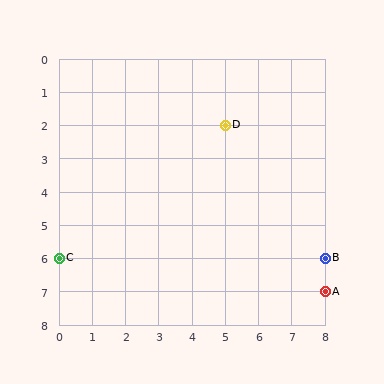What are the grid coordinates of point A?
Point A is at grid coordinates (8, 7).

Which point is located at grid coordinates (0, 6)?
Point C is at (0, 6).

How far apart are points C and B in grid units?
Points C and B are 8 columns apart.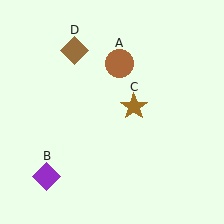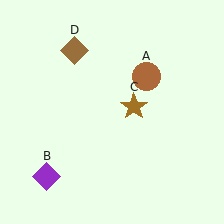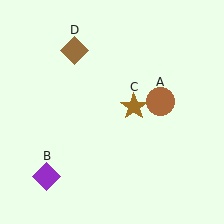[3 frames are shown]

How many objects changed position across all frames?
1 object changed position: brown circle (object A).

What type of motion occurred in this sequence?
The brown circle (object A) rotated clockwise around the center of the scene.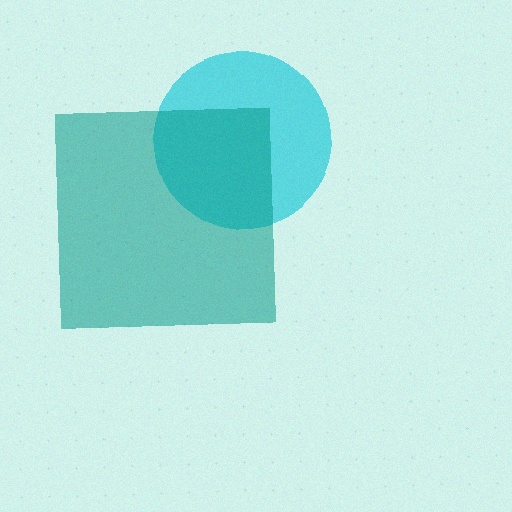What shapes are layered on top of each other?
The layered shapes are: a cyan circle, a teal square.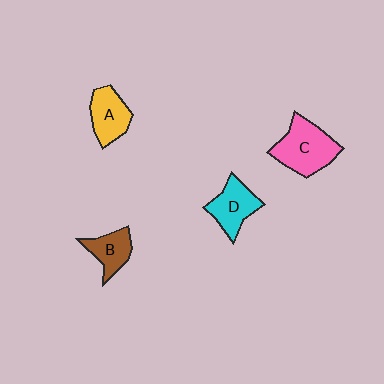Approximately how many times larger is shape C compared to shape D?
Approximately 1.4 times.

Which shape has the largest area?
Shape C (pink).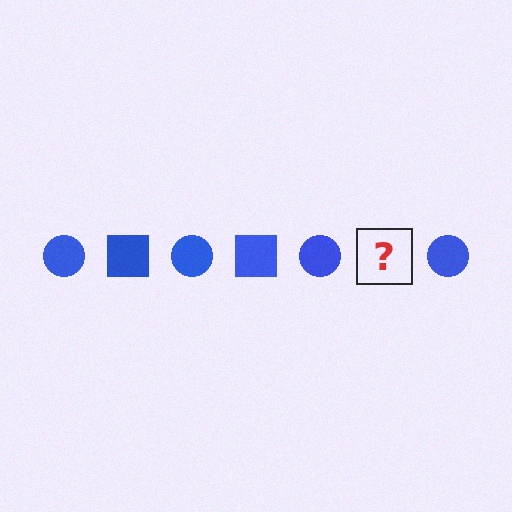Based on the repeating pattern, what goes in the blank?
The blank should be a blue square.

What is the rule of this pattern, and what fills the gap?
The rule is that the pattern cycles through circle, square shapes in blue. The gap should be filled with a blue square.